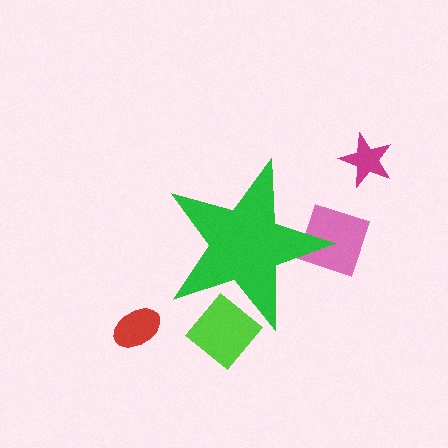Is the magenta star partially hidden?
No, the magenta star is fully visible.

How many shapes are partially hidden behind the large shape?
2 shapes are partially hidden.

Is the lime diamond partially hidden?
Yes, the lime diamond is partially hidden behind the green star.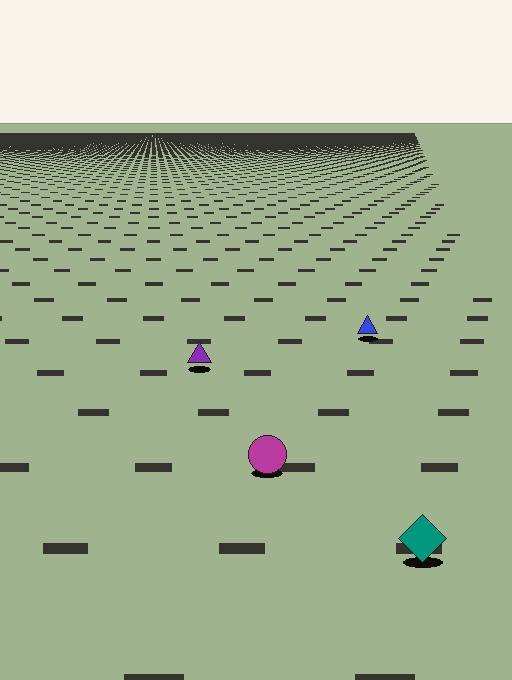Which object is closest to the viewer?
The teal diamond is closest. The texture marks near it are larger and more spread out.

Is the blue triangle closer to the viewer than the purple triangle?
No. The purple triangle is closer — you can tell from the texture gradient: the ground texture is coarser near it.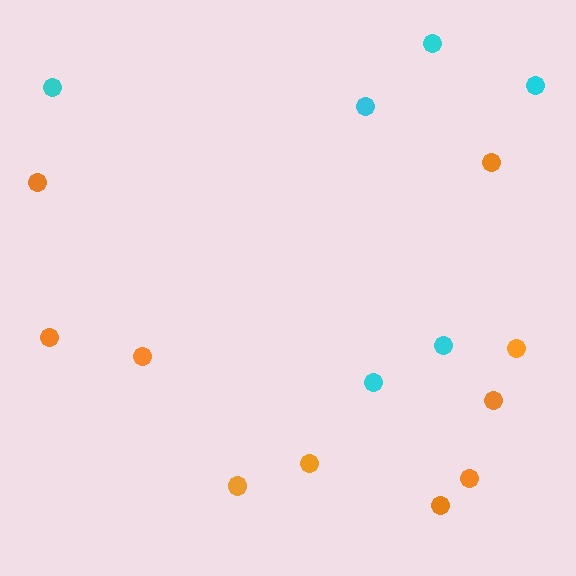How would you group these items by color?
There are 2 groups: one group of cyan circles (6) and one group of orange circles (10).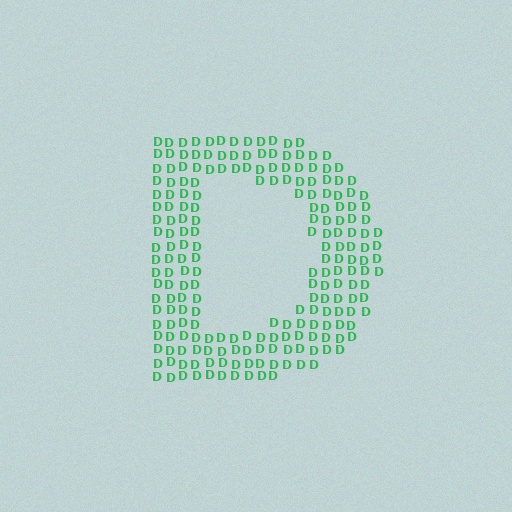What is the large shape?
The large shape is the letter D.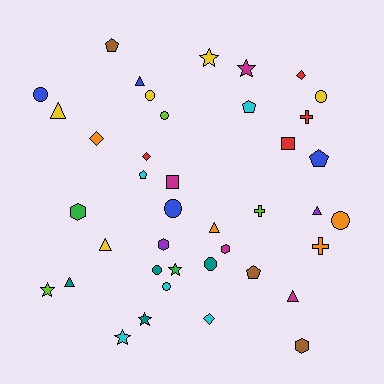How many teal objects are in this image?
There are 4 teal objects.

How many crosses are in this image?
There are 3 crosses.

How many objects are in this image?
There are 40 objects.